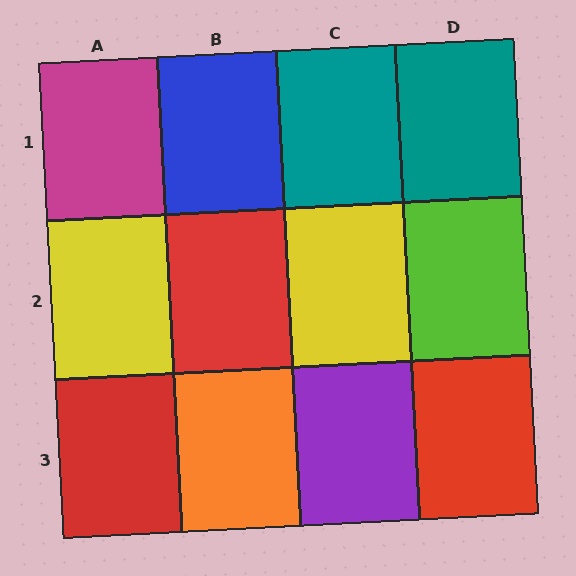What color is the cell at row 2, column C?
Yellow.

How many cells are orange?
1 cell is orange.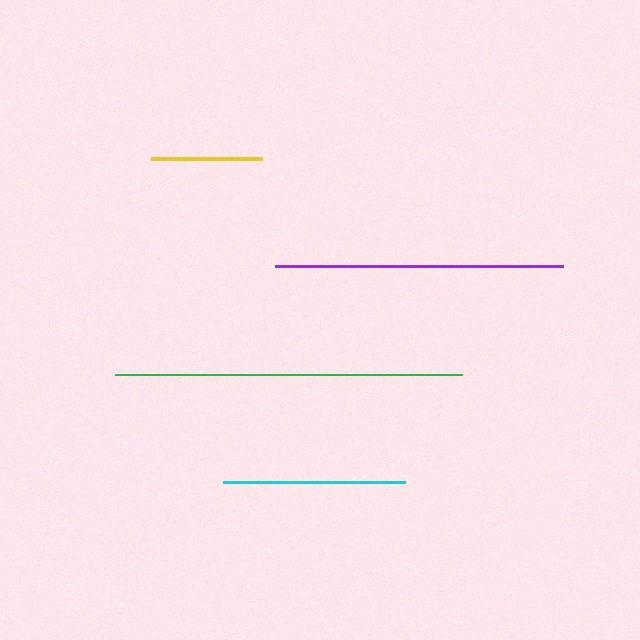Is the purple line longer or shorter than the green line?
The green line is longer than the purple line.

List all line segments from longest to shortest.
From longest to shortest: green, purple, cyan, yellow.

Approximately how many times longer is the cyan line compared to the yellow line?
The cyan line is approximately 1.6 times the length of the yellow line.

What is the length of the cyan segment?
The cyan segment is approximately 182 pixels long.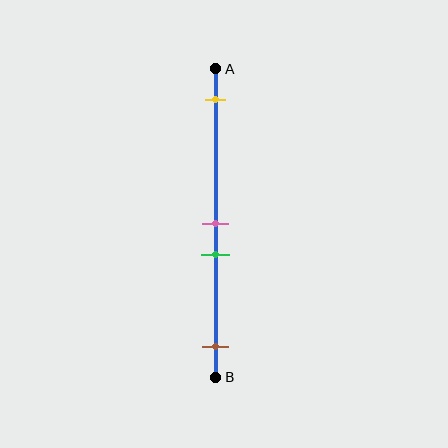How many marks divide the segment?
There are 4 marks dividing the segment.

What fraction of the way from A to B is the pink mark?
The pink mark is approximately 50% (0.5) of the way from A to B.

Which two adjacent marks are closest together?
The pink and green marks are the closest adjacent pair.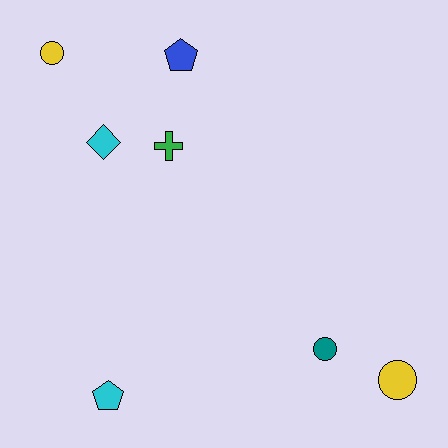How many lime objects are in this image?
There are no lime objects.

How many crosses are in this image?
There is 1 cross.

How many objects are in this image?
There are 7 objects.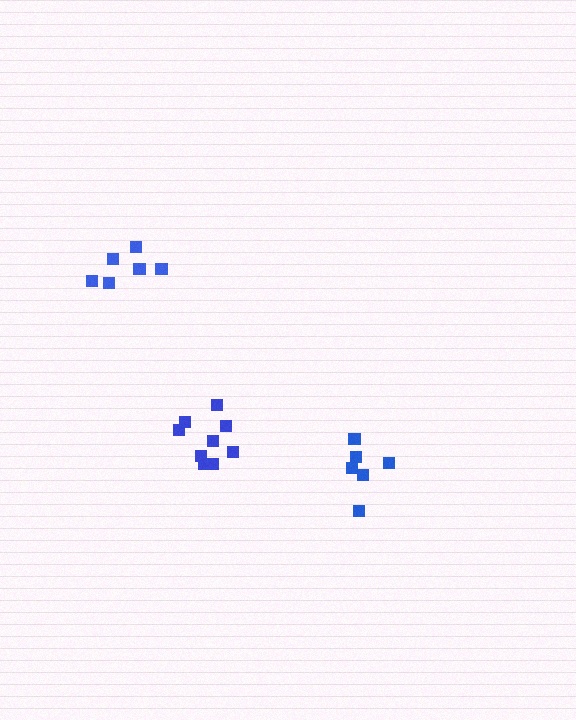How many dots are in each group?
Group 1: 6 dots, Group 2: 6 dots, Group 3: 9 dots (21 total).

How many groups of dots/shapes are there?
There are 3 groups.